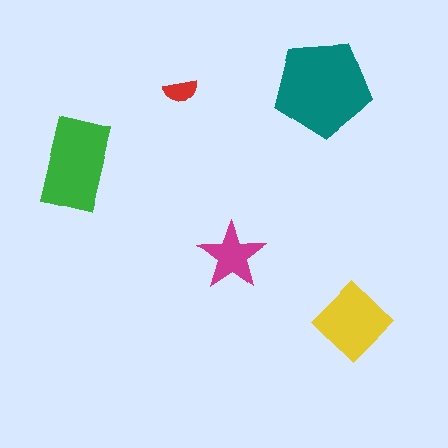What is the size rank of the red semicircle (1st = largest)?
5th.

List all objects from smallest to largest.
The red semicircle, the magenta star, the yellow diamond, the green rectangle, the teal pentagon.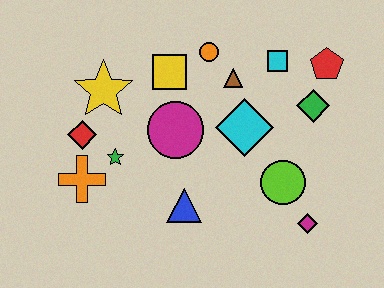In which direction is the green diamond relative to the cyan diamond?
The green diamond is to the right of the cyan diamond.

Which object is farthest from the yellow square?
The magenta diamond is farthest from the yellow square.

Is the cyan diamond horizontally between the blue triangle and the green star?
No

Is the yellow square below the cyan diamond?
No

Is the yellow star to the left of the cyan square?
Yes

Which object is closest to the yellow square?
The orange circle is closest to the yellow square.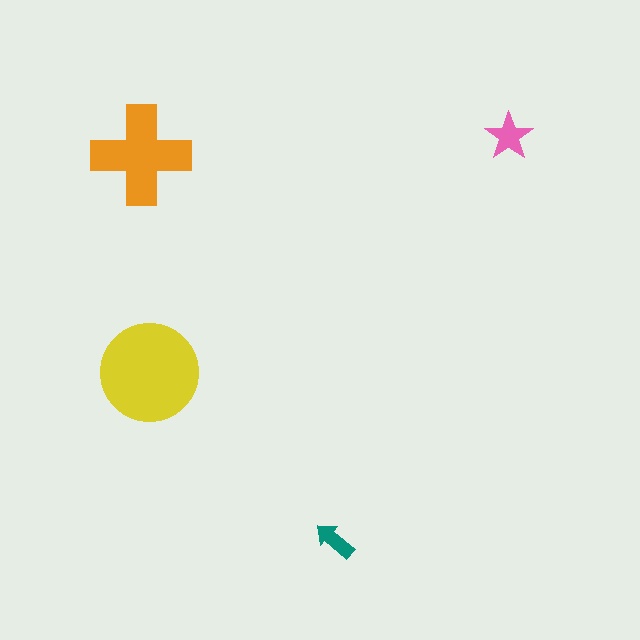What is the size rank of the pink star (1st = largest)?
3rd.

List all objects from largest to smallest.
The yellow circle, the orange cross, the pink star, the teal arrow.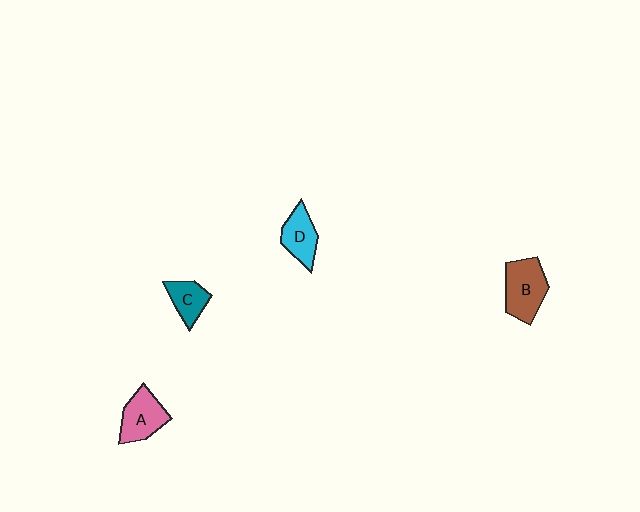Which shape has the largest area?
Shape B (brown).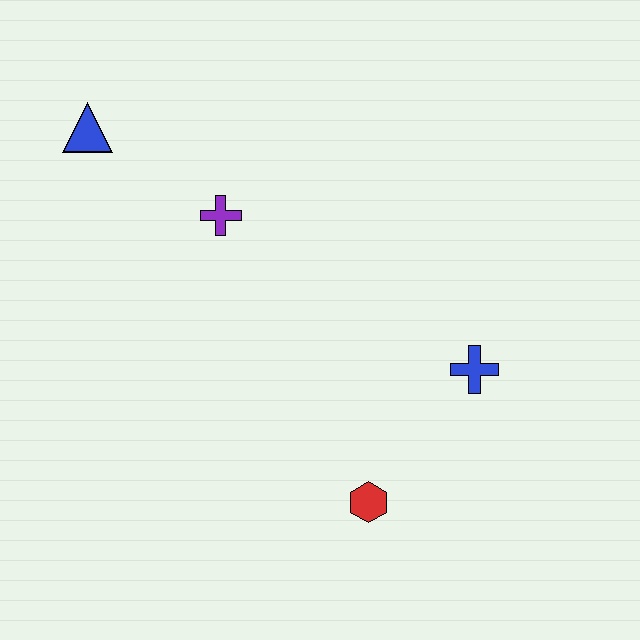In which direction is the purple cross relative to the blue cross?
The purple cross is to the left of the blue cross.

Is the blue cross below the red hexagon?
No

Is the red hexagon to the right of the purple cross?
Yes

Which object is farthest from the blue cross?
The blue triangle is farthest from the blue cross.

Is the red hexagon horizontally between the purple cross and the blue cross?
Yes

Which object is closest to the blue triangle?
The purple cross is closest to the blue triangle.